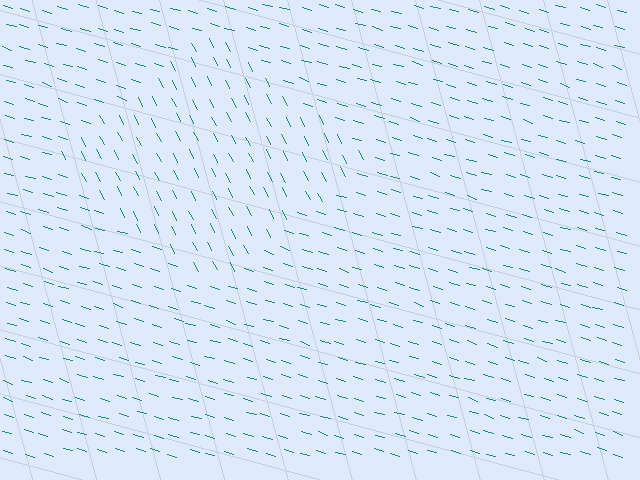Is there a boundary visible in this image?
Yes, there is a texture boundary formed by a change in line orientation.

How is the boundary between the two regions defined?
The boundary is defined purely by a change in line orientation (approximately 45 degrees difference). All lines are the same color and thickness.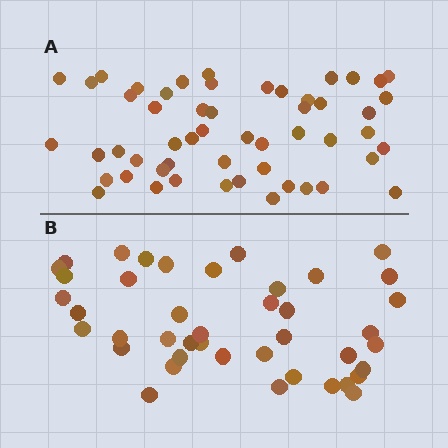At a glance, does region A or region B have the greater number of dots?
Region A (the top region) has more dots.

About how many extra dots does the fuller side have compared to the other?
Region A has roughly 12 or so more dots than region B.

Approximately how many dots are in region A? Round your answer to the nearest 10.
About 50 dots. (The exact count is 53, which rounds to 50.)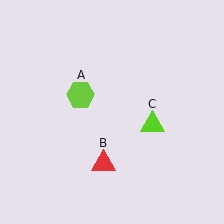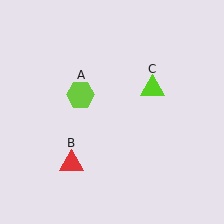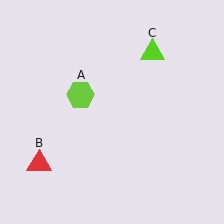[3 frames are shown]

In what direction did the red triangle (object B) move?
The red triangle (object B) moved left.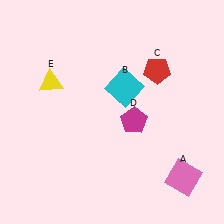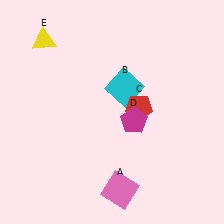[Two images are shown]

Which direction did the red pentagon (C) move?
The red pentagon (C) moved down.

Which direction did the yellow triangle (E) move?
The yellow triangle (E) moved up.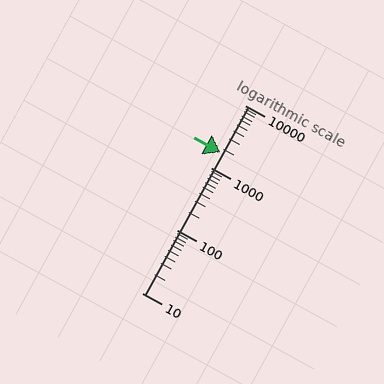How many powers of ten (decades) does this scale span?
The scale spans 3 decades, from 10 to 10000.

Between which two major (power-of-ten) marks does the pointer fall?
The pointer is between 1000 and 10000.